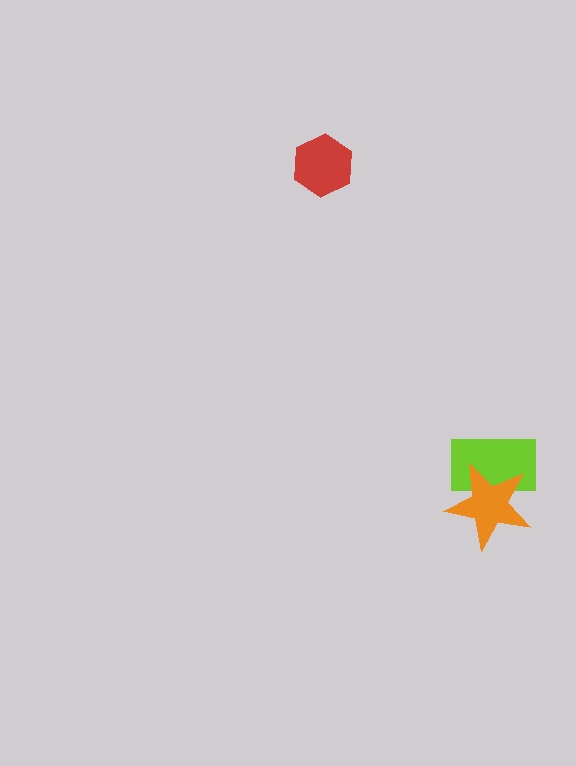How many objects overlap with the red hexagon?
0 objects overlap with the red hexagon.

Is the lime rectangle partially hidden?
Yes, it is partially covered by another shape.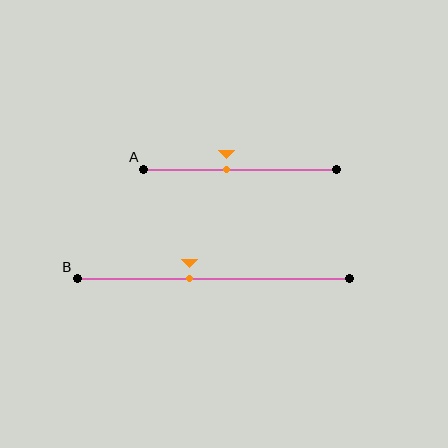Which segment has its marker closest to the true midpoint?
Segment A has its marker closest to the true midpoint.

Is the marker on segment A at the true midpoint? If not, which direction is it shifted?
No, the marker on segment A is shifted to the left by about 7% of the segment length.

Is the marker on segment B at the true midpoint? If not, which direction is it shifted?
No, the marker on segment B is shifted to the left by about 9% of the segment length.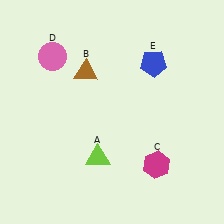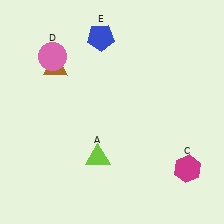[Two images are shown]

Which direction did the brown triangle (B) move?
The brown triangle (B) moved left.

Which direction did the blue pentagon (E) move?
The blue pentagon (E) moved left.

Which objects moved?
The objects that moved are: the brown triangle (B), the magenta hexagon (C), the blue pentagon (E).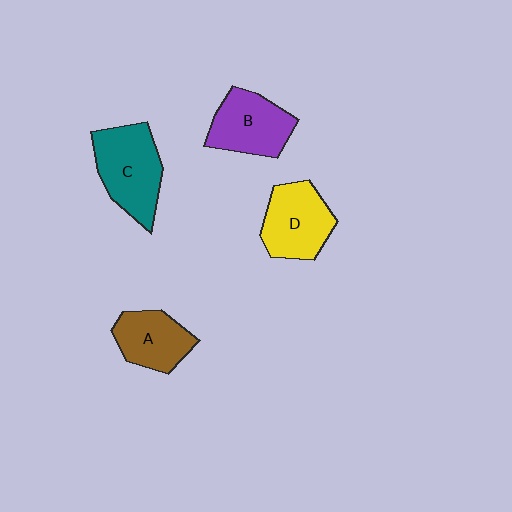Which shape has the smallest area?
Shape A (brown).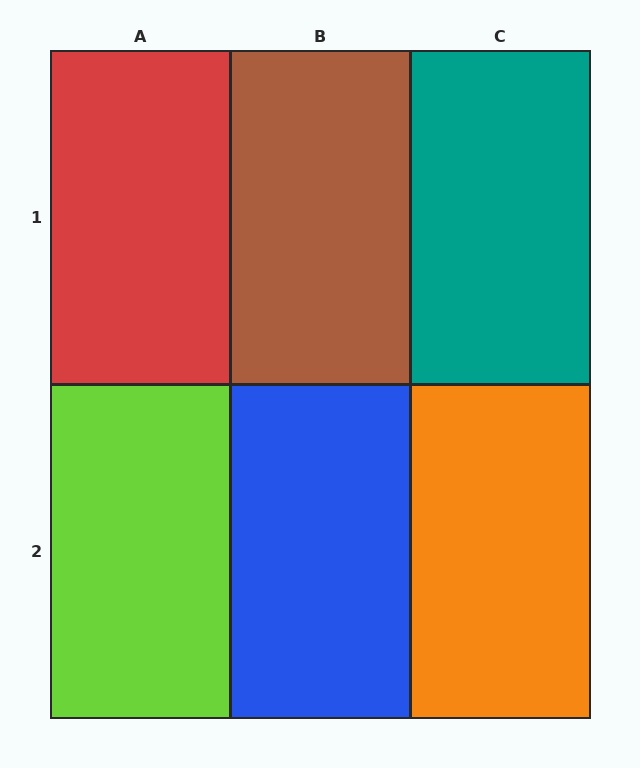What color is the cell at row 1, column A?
Red.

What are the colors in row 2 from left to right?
Lime, blue, orange.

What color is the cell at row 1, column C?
Teal.